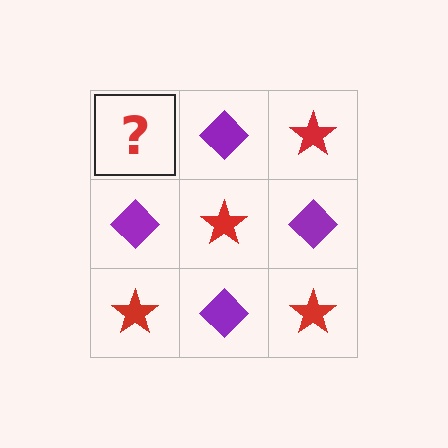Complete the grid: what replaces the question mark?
The question mark should be replaced with a red star.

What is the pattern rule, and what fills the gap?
The rule is that it alternates red star and purple diamond in a checkerboard pattern. The gap should be filled with a red star.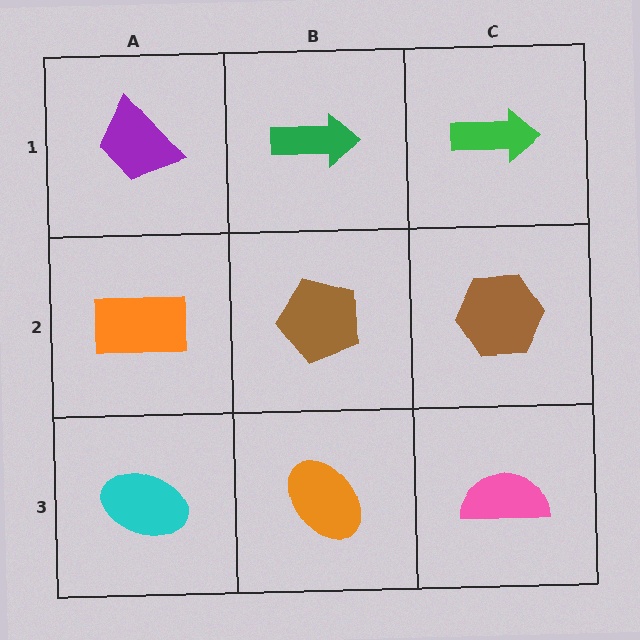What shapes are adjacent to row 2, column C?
A green arrow (row 1, column C), a pink semicircle (row 3, column C), a brown pentagon (row 2, column B).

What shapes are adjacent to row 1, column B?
A brown pentagon (row 2, column B), a purple trapezoid (row 1, column A), a green arrow (row 1, column C).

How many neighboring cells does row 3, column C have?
2.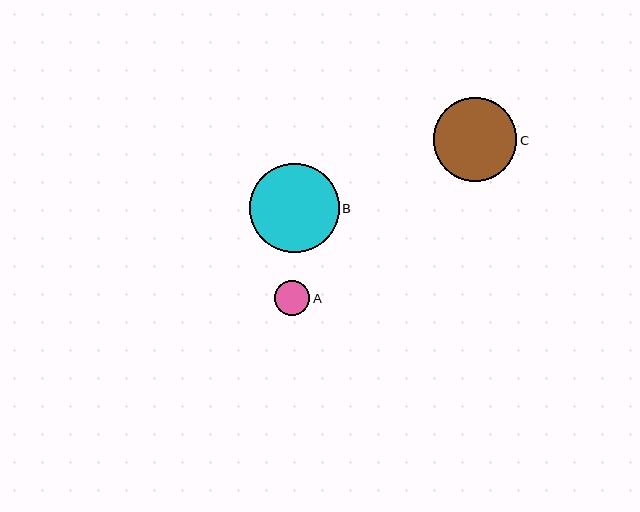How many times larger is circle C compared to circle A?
Circle C is approximately 2.4 times the size of circle A.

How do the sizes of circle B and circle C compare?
Circle B and circle C are approximately the same size.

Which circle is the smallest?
Circle A is the smallest with a size of approximately 35 pixels.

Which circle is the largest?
Circle B is the largest with a size of approximately 90 pixels.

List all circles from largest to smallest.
From largest to smallest: B, C, A.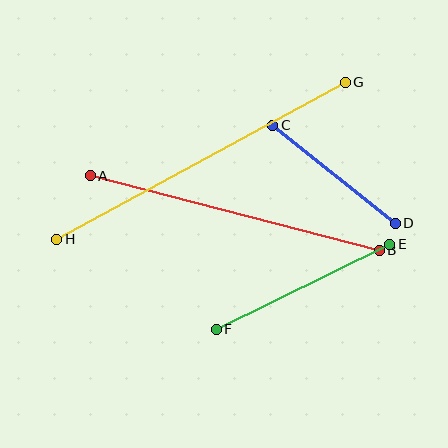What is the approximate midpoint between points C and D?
The midpoint is at approximately (334, 174) pixels.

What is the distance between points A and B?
The distance is approximately 299 pixels.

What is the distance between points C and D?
The distance is approximately 157 pixels.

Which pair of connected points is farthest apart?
Points G and H are farthest apart.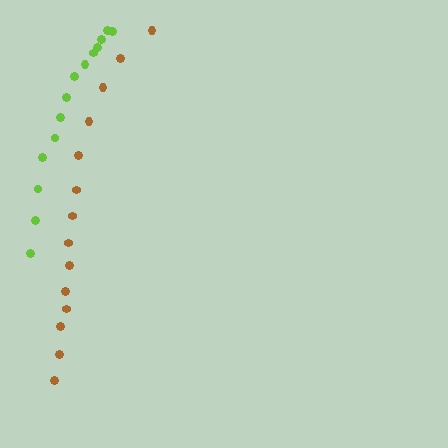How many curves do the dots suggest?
There are 2 distinct paths.